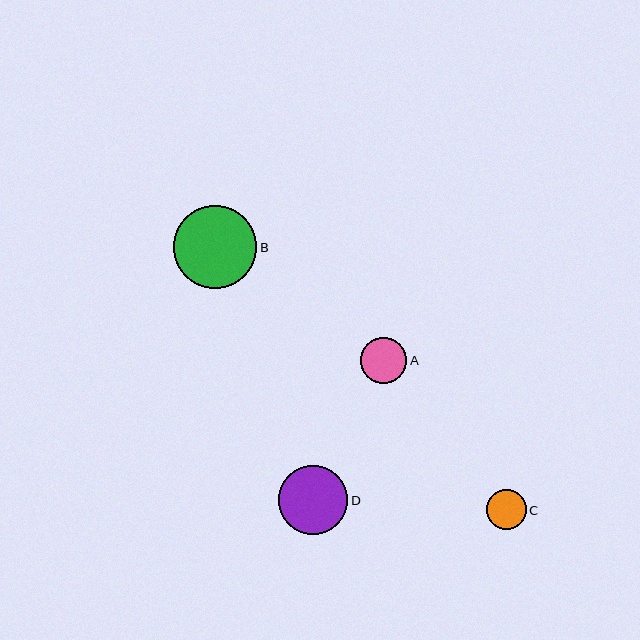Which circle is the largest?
Circle B is the largest with a size of approximately 83 pixels.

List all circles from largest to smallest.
From largest to smallest: B, D, A, C.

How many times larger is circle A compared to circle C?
Circle A is approximately 1.2 times the size of circle C.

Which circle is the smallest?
Circle C is the smallest with a size of approximately 40 pixels.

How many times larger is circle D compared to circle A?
Circle D is approximately 1.5 times the size of circle A.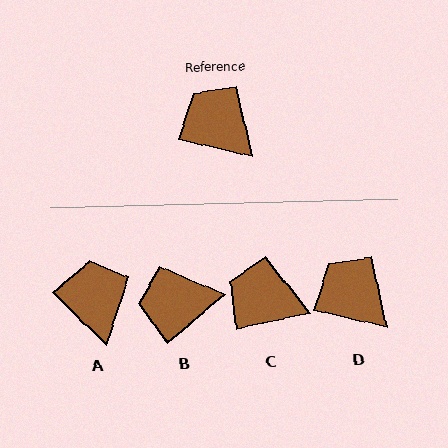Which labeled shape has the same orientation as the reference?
D.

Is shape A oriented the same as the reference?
No, it is off by about 32 degrees.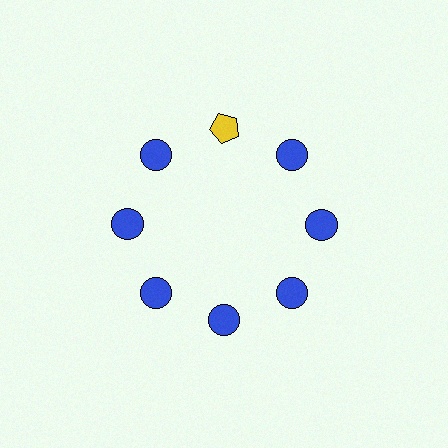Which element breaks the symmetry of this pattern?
The yellow pentagon at roughly the 12 o'clock position breaks the symmetry. All other shapes are blue circles.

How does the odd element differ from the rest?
It differs in both color (yellow instead of blue) and shape (pentagon instead of circle).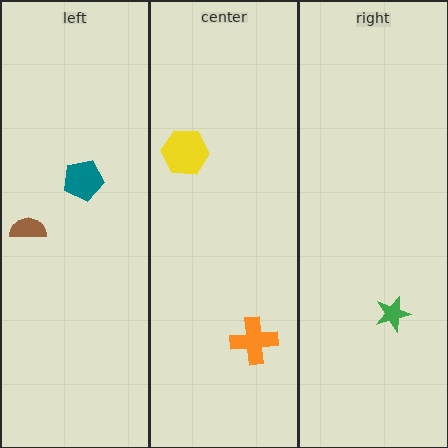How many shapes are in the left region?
2.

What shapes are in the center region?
The orange cross, the yellow hexagon.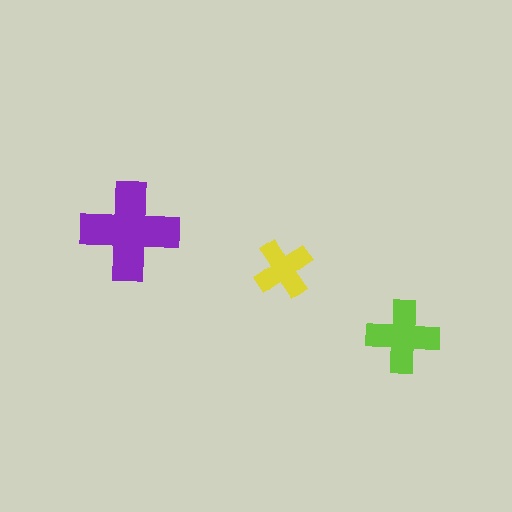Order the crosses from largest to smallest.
the purple one, the lime one, the yellow one.